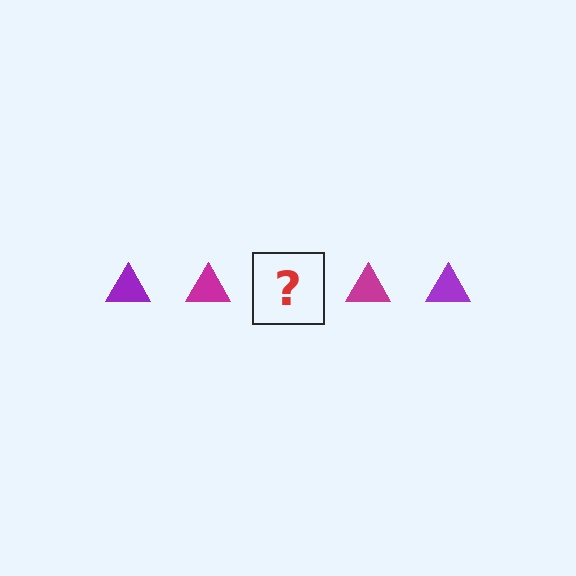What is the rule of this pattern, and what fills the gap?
The rule is that the pattern cycles through purple, magenta triangles. The gap should be filled with a purple triangle.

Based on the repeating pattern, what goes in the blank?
The blank should be a purple triangle.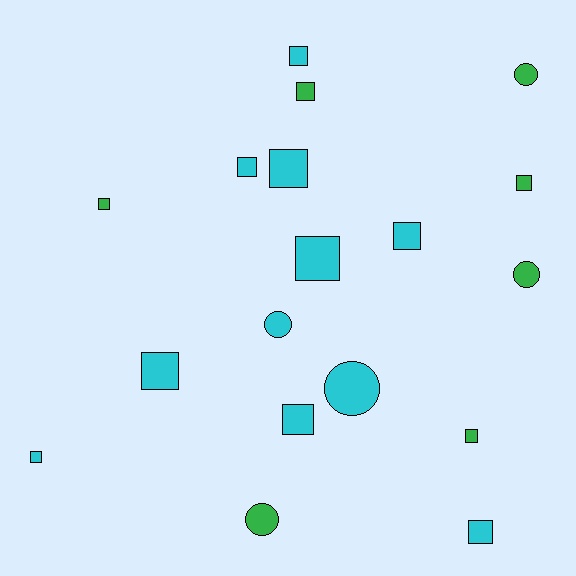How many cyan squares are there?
There are 9 cyan squares.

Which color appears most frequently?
Cyan, with 11 objects.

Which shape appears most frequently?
Square, with 13 objects.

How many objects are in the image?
There are 18 objects.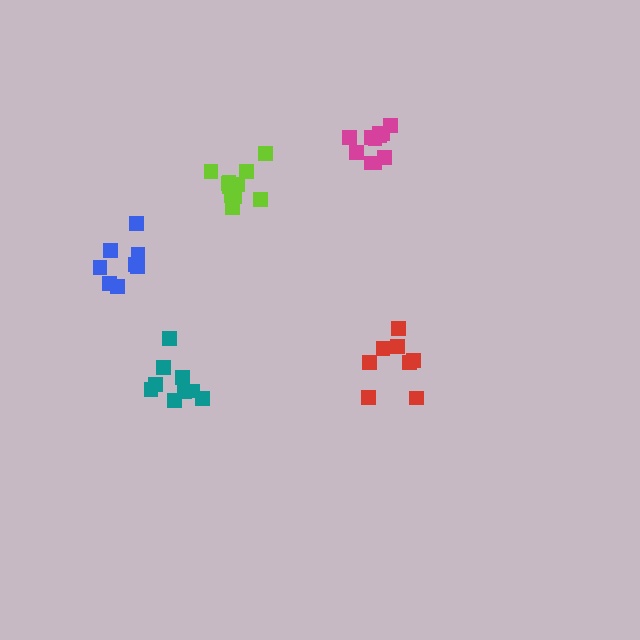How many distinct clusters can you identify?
There are 5 distinct clusters.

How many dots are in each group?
Group 1: 8 dots, Group 2: 11 dots, Group 3: 8 dots, Group 4: 9 dots, Group 5: 11 dots (47 total).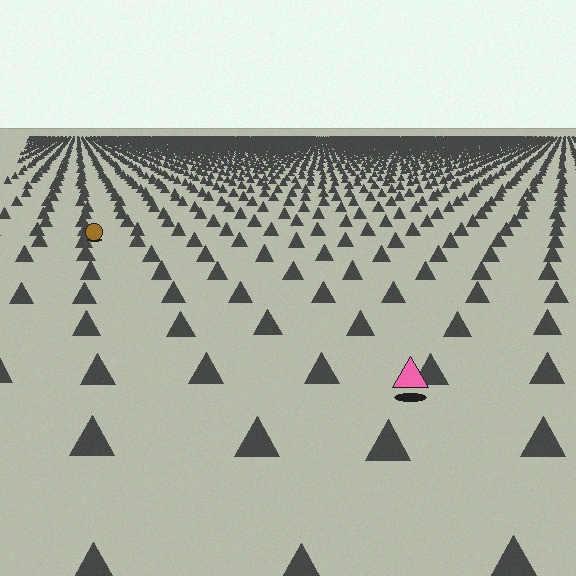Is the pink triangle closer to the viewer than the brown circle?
Yes. The pink triangle is closer — you can tell from the texture gradient: the ground texture is coarser near it.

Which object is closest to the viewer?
The pink triangle is closest. The texture marks near it are larger and more spread out.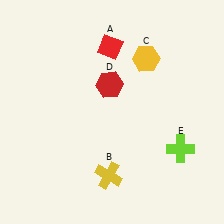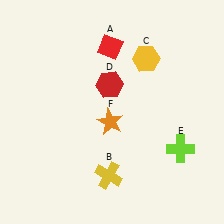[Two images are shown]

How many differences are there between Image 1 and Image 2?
There is 1 difference between the two images.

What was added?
An orange star (F) was added in Image 2.